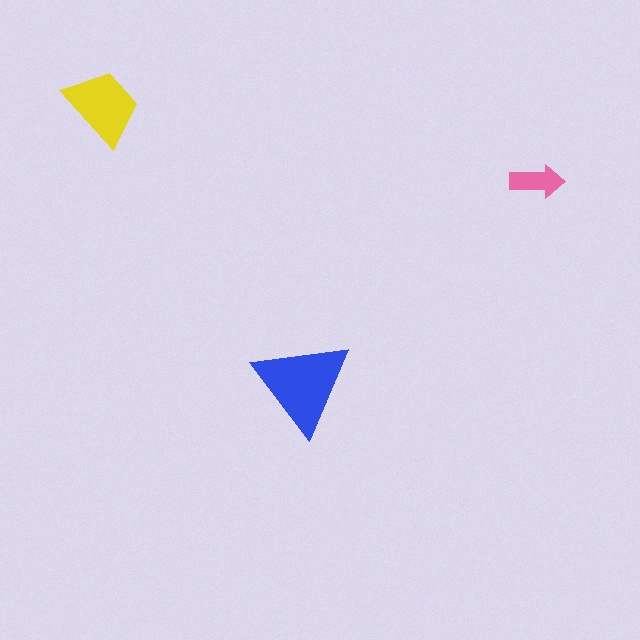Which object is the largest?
The blue triangle.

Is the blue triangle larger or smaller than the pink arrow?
Larger.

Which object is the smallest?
The pink arrow.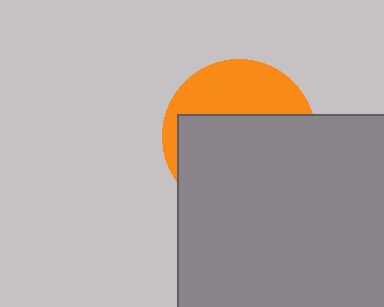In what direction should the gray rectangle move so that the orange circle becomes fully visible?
The gray rectangle should move down. That is the shortest direction to clear the overlap and leave the orange circle fully visible.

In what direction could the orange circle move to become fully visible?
The orange circle could move up. That would shift it out from behind the gray rectangle entirely.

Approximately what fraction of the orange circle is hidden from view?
Roughly 64% of the orange circle is hidden behind the gray rectangle.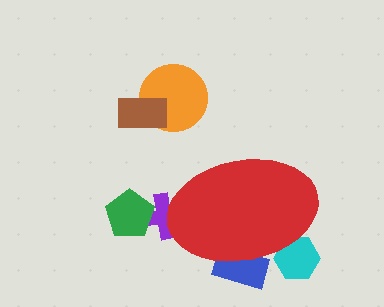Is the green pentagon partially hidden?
No, the green pentagon is fully visible.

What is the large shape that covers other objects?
A red ellipse.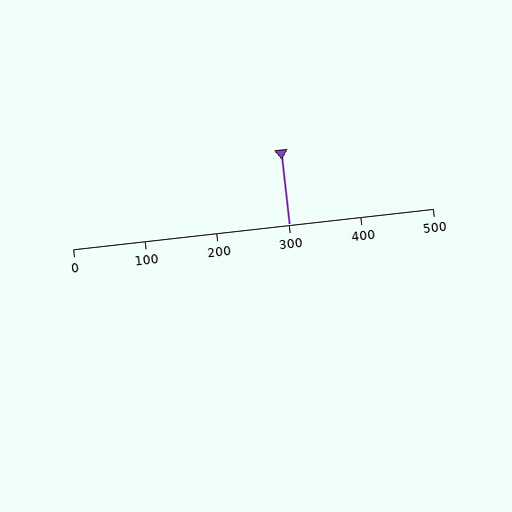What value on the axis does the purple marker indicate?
The marker indicates approximately 300.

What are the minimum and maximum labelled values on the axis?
The axis runs from 0 to 500.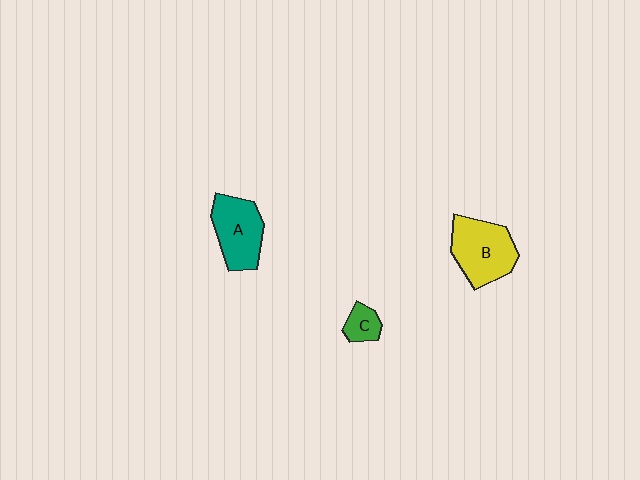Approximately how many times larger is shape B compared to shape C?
Approximately 3.1 times.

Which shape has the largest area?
Shape B (yellow).